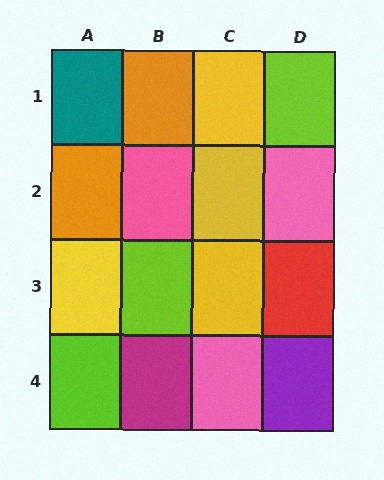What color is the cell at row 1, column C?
Yellow.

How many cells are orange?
2 cells are orange.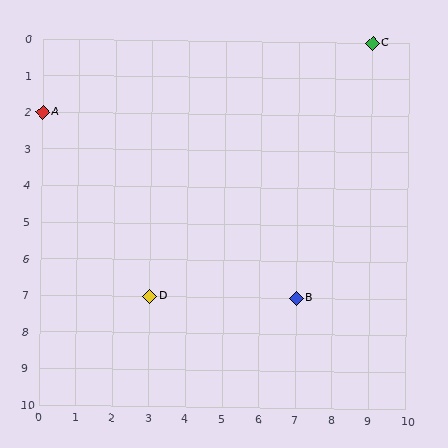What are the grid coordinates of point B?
Point B is at grid coordinates (7, 7).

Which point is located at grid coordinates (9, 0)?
Point C is at (9, 0).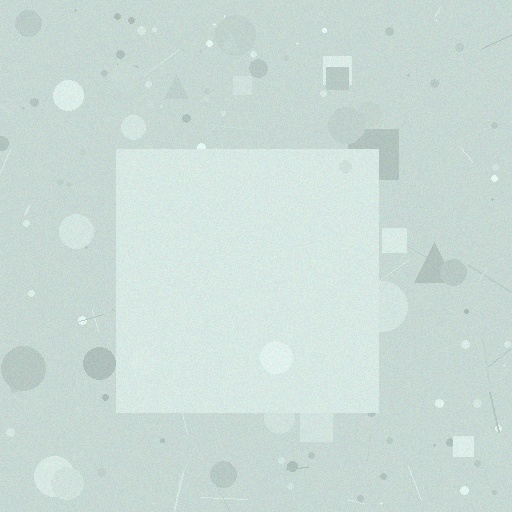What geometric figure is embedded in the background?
A square is embedded in the background.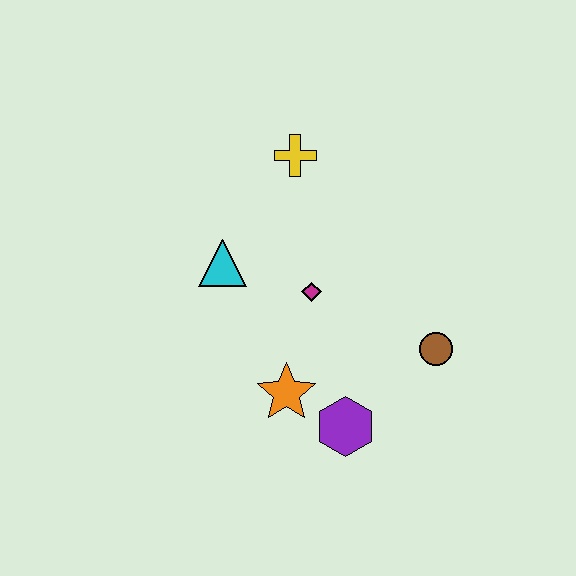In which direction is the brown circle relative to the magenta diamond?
The brown circle is to the right of the magenta diamond.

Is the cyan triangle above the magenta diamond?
Yes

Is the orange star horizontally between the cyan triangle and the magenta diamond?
Yes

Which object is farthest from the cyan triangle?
The brown circle is farthest from the cyan triangle.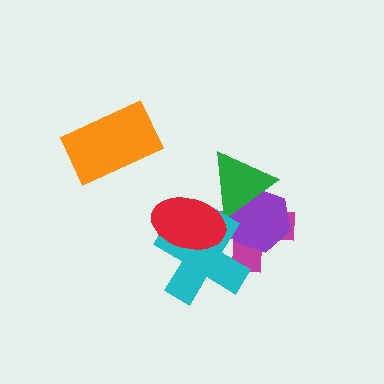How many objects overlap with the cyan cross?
3 objects overlap with the cyan cross.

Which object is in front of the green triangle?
The red ellipse is in front of the green triangle.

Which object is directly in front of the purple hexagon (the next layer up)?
The green triangle is directly in front of the purple hexagon.